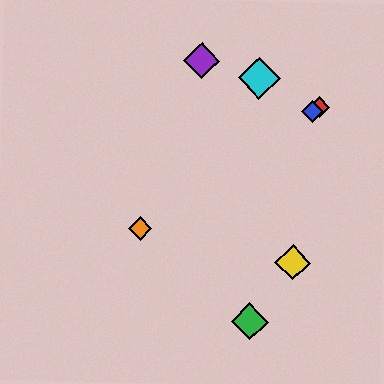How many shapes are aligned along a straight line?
3 shapes (the red diamond, the blue diamond, the orange diamond) are aligned along a straight line.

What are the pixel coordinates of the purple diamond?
The purple diamond is at (202, 61).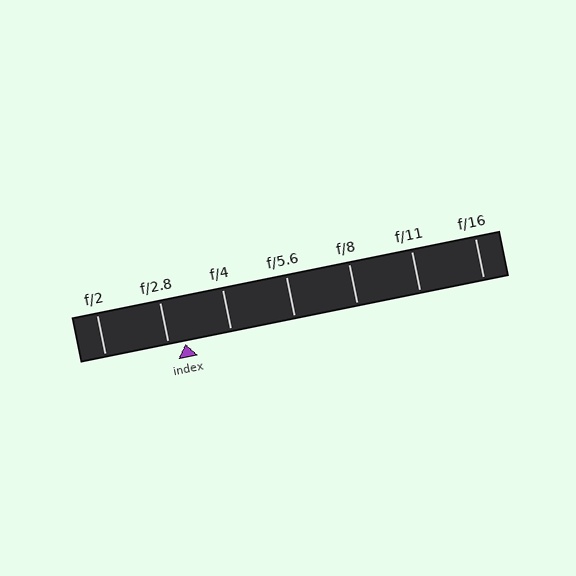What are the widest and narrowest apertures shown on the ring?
The widest aperture shown is f/2 and the narrowest is f/16.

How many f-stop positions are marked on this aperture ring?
There are 7 f-stop positions marked.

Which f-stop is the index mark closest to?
The index mark is closest to f/2.8.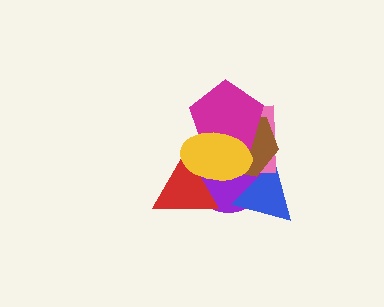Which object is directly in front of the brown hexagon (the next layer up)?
The magenta pentagon is directly in front of the brown hexagon.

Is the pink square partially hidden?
Yes, it is partially covered by another shape.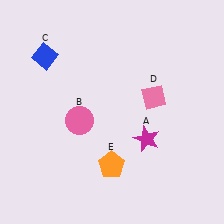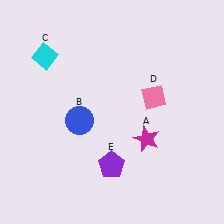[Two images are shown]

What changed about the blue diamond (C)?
In Image 1, C is blue. In Image 2, it changed to cyan.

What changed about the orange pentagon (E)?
In Image 1, E is orange. In Image 2, it changed to purple.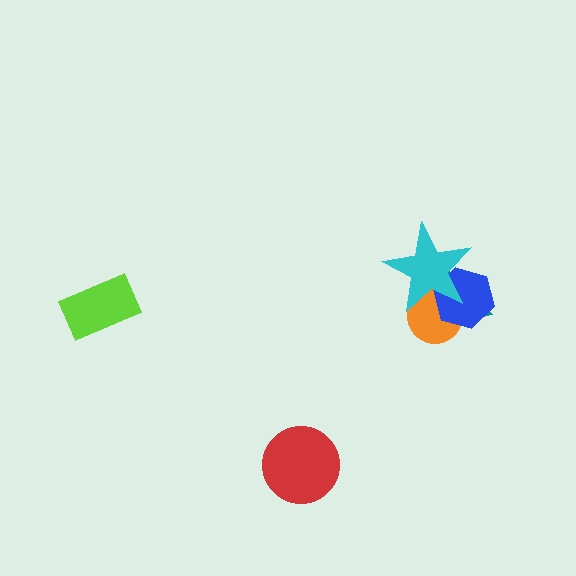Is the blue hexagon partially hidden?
Yes, it is partially covered by another shape.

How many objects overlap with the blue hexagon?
3 objects overlap with the blue hexagon.